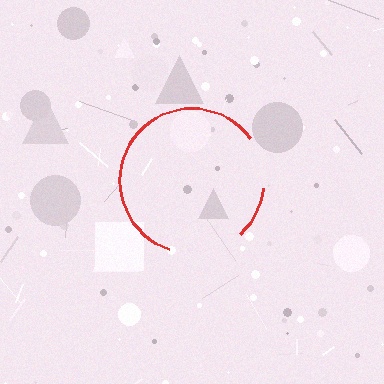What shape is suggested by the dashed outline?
The dashed outline suggests a circle.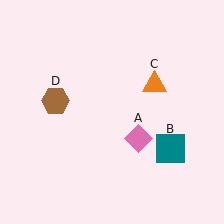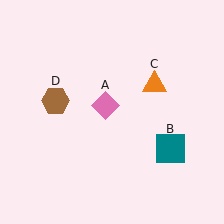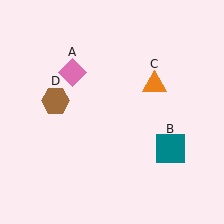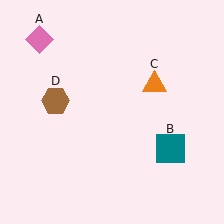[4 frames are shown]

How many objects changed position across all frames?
1 object changed position: pink diamond (object A).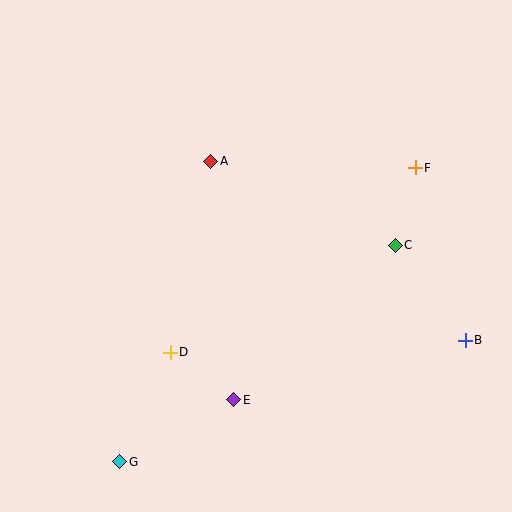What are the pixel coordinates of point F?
Point F is at (415, 168).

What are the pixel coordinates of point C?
Point C is at (395, 245).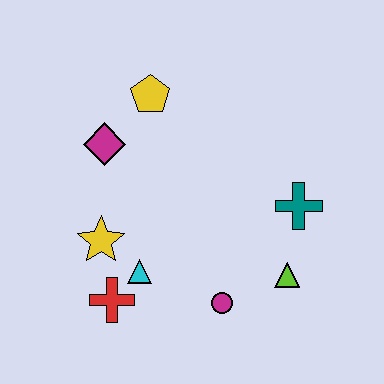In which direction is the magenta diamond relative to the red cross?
The magenta diamond is above the red cross.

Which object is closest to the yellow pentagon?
The magenta diamond is closest to the yellow pentagon.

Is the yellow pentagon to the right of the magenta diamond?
Yes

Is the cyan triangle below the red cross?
No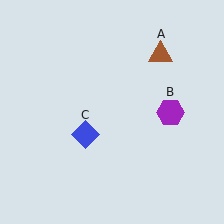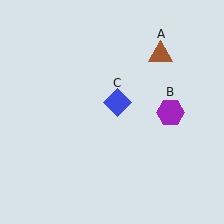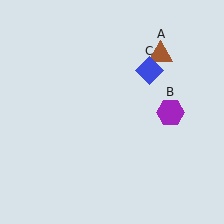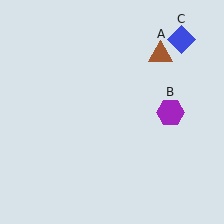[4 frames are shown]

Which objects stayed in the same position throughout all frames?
Brown triangle (object A) and purple hexagon (object B) remained stationary.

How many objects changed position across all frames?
1 object changed position: blue diamond (object C).